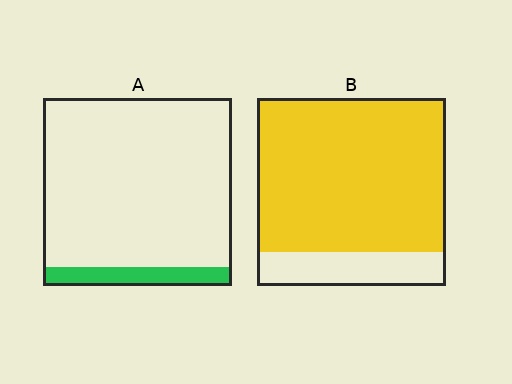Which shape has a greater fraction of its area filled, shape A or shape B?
Shape B.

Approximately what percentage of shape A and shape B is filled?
A is approximately 10% and B is approximately 80%.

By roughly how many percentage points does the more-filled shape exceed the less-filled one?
By roughly 70 percentage points (B over A).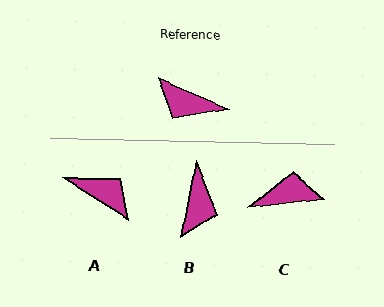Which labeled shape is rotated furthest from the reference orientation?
A, about 171 degrees away.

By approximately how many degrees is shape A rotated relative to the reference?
Approximately 171 degrees counter-clockwise.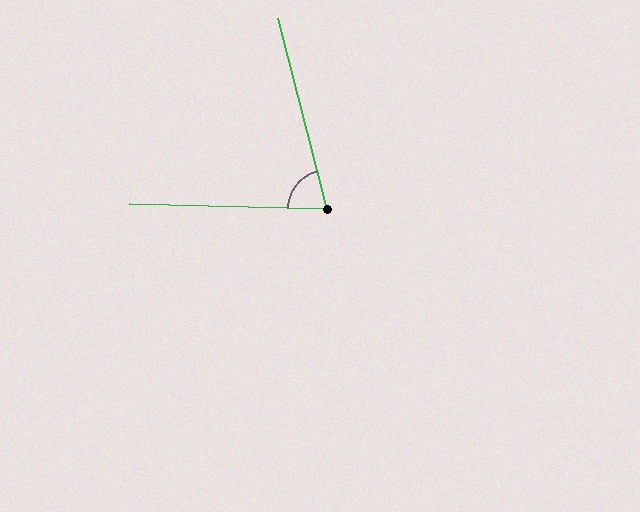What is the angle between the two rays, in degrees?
Approximately 74 degrees.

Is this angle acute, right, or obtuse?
It is acute.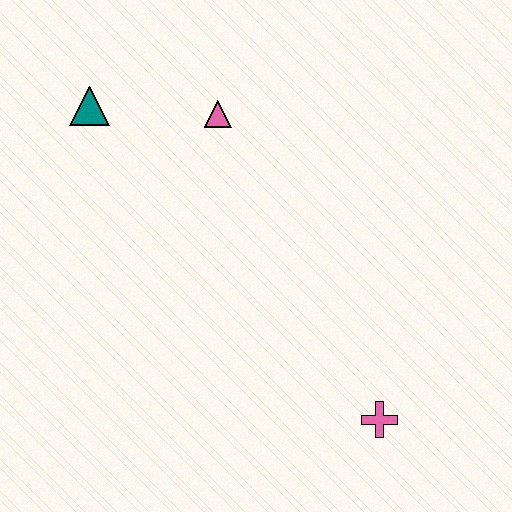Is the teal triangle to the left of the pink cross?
Yes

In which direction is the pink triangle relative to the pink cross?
The pink triangle is above the pink cross.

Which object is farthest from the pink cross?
The teal triangle is farthest from the pink cross.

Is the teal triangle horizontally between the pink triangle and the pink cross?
No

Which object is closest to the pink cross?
The pink triangle is closest to the pink cross.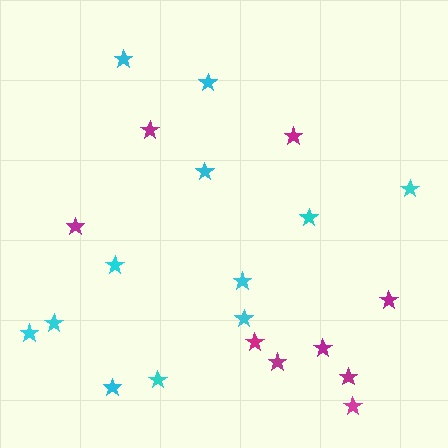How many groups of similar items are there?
There are 2 groups: one group of magenta stars (9) and one group of cyan stars (12).